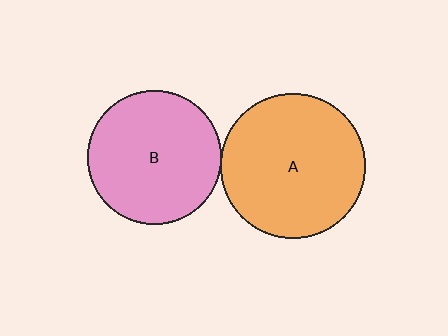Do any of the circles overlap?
No, none of the circles overlap.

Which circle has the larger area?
Circle A (orange).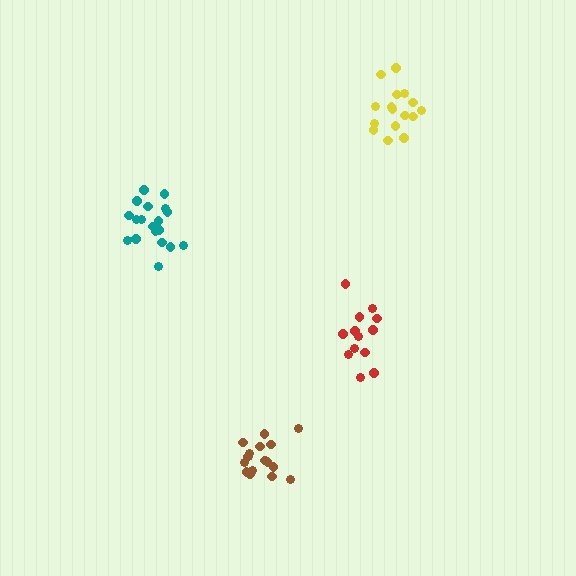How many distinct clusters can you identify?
There are 4 distinct clusters.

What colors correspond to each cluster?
The clusters are colored: red, yellow, teal, brown.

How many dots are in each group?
Group 1: 13 dots, Group 2: 16 dots, Group 3: 19 dots, Group 4: 17 dots (65 total).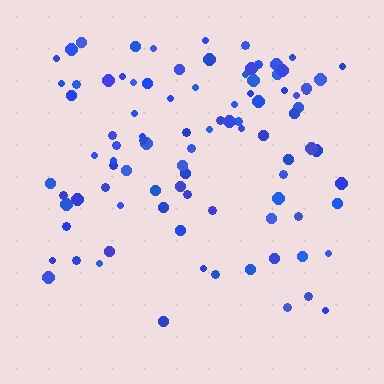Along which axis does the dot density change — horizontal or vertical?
Vertical.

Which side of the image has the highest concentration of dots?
The top.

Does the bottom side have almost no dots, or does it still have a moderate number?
Still a moderate number, just noticeably fewer than the top.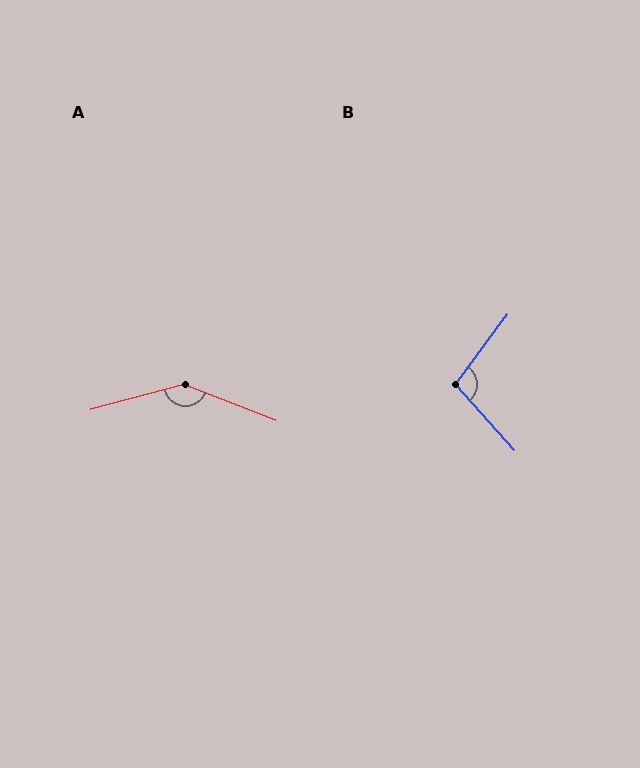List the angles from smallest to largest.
B (102°), A (143°).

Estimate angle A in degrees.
Approximately 143 degrees.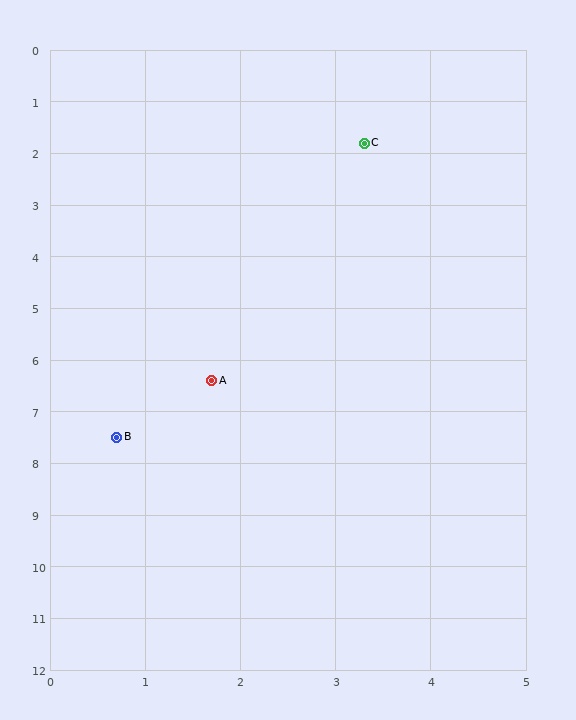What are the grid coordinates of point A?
Point A is at approximately (1.7, 6.4).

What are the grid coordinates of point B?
Point B is at approximately (0.7, 7.5).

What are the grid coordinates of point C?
Point C is at approximately (3.3, 1.8).